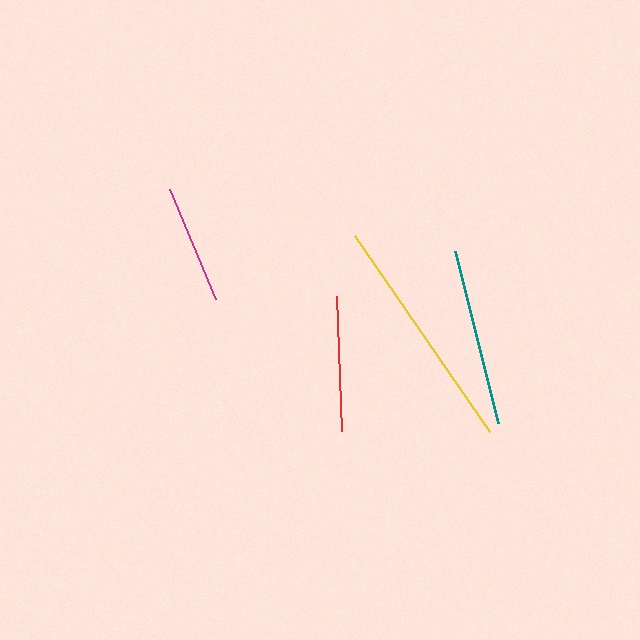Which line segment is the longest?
The yellow line is the longest at approximately 238 pixels.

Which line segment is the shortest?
The magenta line is the shortest at approximately 119 pixels.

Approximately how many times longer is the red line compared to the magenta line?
The red line is approximately 1.1 times the length of the magenta line.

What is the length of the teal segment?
The teal segment is approximately 178 pixels long.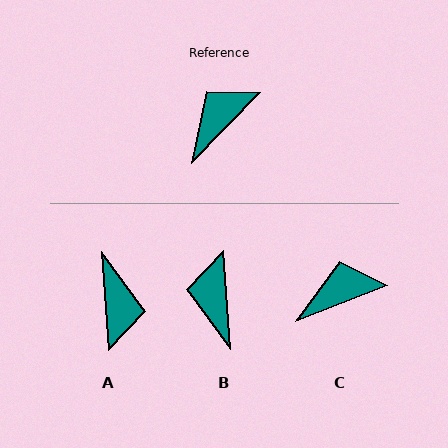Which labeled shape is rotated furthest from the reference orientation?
A, about 132 degrees away.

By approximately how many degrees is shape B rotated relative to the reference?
Approximately 48 degrees counter-clockwise.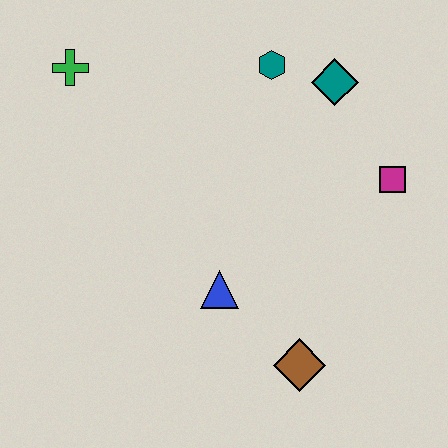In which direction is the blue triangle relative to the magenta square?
The blue triangle is to the left of the magenta square.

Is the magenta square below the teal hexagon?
Yes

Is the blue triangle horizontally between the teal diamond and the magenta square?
No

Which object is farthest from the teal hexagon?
The brown diamond is farthest from the teal hexagon.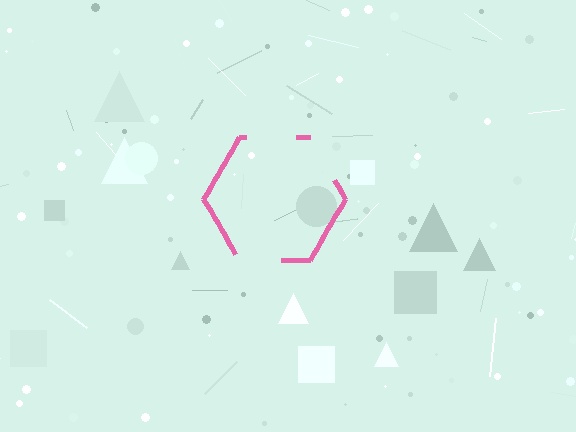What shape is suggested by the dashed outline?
The dashed outline suggests a hexagon.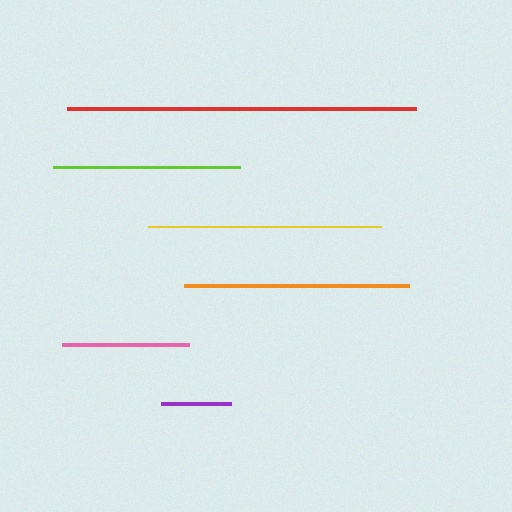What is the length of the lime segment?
The lime segment is approximately 187 pixels long.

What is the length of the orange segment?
The orange segment is approximately 225 pixels long.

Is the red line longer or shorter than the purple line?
The red line is longer than the purple line.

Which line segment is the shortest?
The purple line is the shortest at approximately 71 pixels.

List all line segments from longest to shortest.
From longest to shortest: red, yellow, orange, lime, pink, purple.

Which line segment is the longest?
The red line is the longest at approximately 349 pixels.